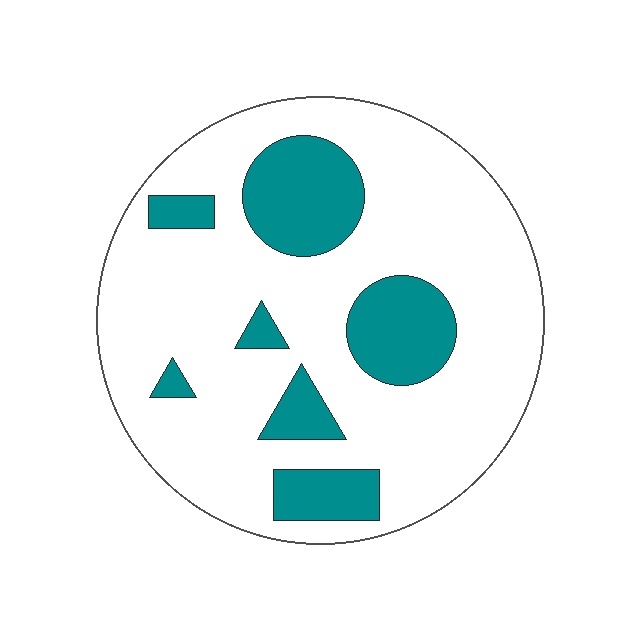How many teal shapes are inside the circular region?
7.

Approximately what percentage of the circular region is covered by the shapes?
Approximately 20%.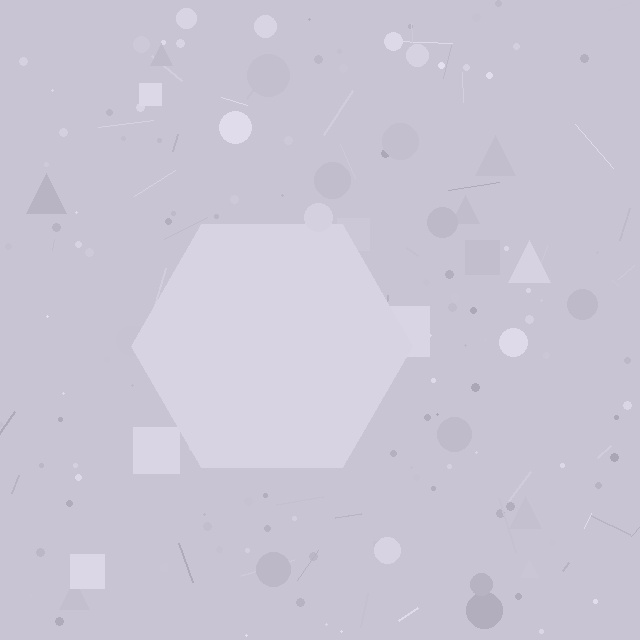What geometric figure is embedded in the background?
A hexagon is embedded in the background.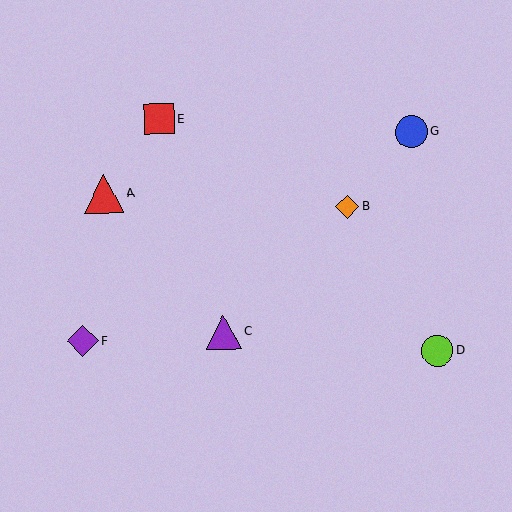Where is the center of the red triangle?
The center of the red triangle is at (104, 194).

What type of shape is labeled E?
Shape E is a red square.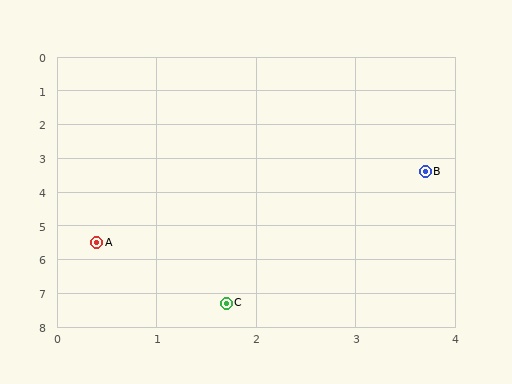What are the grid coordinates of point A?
Point A is at approximately (0.4, 5.5).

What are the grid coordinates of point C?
Point C is at approximately (1.7, 7.3).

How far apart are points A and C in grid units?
Points A and C are about 2.2 grid units apart.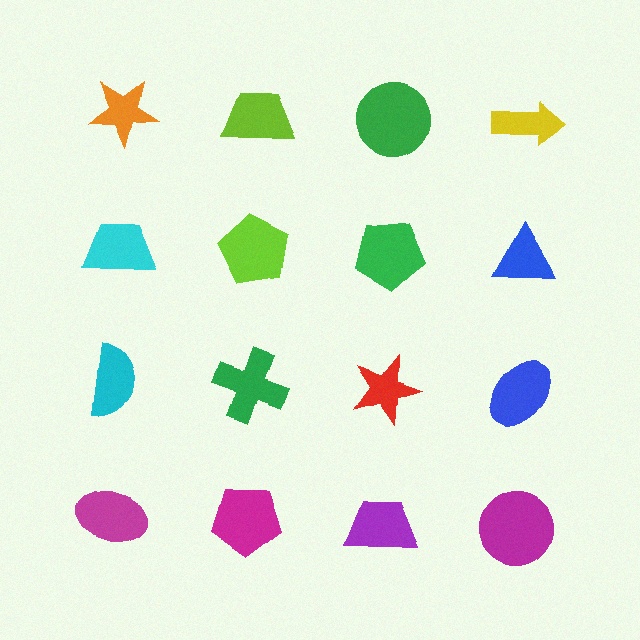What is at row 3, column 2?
A green cross.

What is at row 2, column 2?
A lime pentagon.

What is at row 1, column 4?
A yellow arrow.